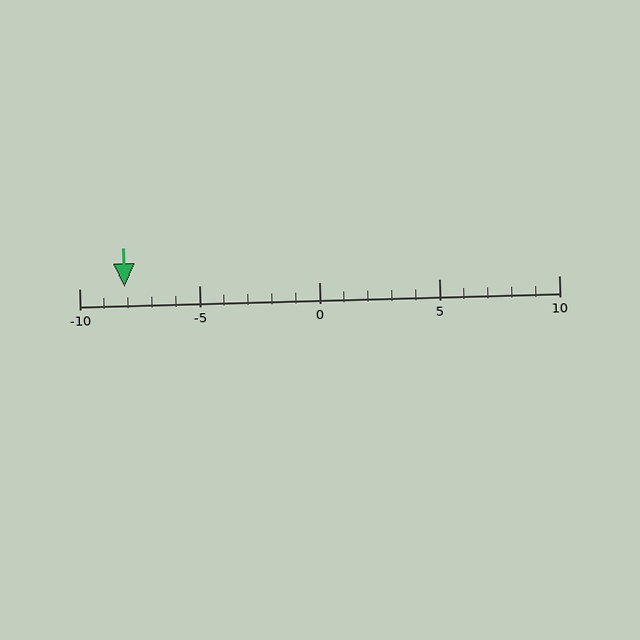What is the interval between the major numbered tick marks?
The major tick marks are spaced 5 units apart.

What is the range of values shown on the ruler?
The ruler shows values from -10 to 10.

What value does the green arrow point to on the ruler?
The green arrow points to approximately -8.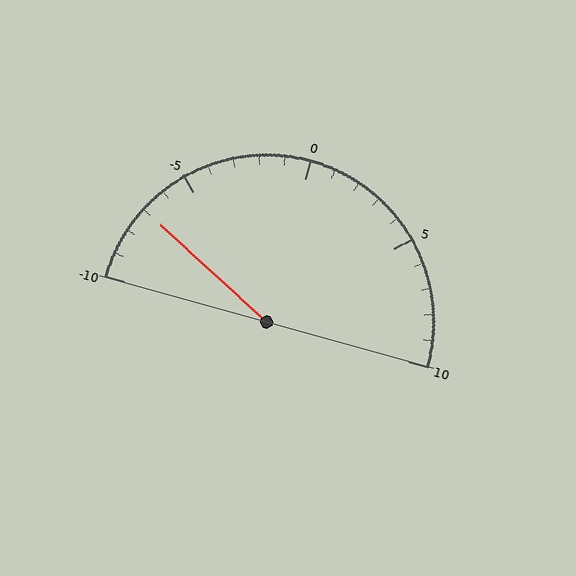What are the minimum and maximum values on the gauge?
The gauge ranges from -10 to 10.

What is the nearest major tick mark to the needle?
The nearest major tick mark is -5.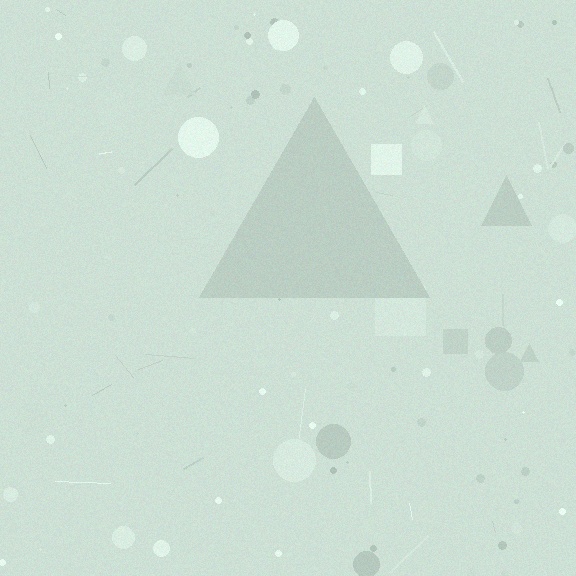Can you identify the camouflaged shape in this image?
The camouflaged shape is a triangle.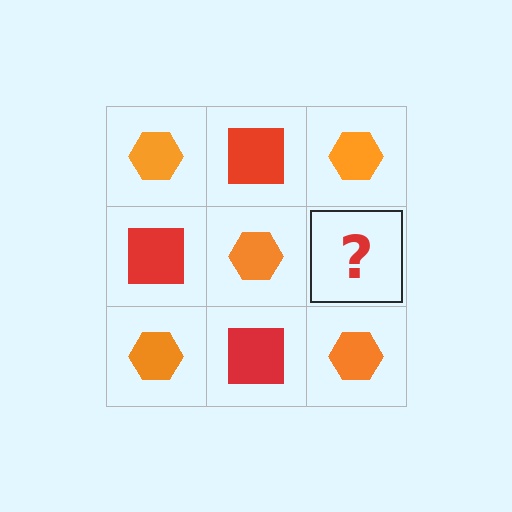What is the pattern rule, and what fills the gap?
The rule is that it alternates orange hexagon and red square in a checkerboard pattern. The gap should be filled with a red square.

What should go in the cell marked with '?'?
The missing cell should contain a red square.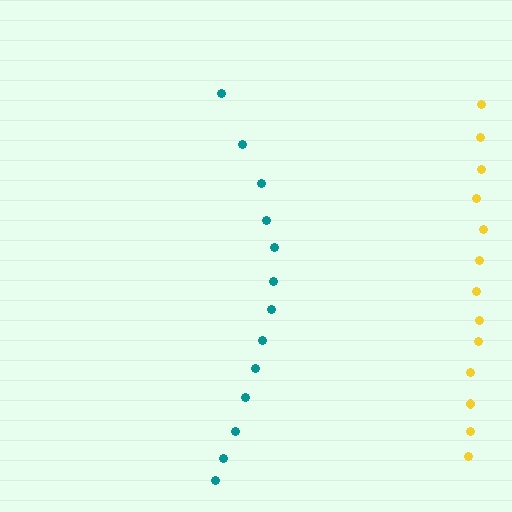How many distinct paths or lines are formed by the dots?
There are 2 distinct paths.